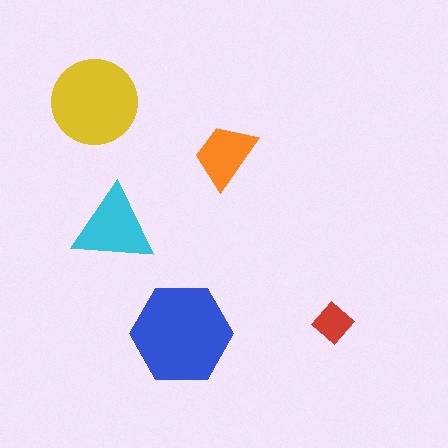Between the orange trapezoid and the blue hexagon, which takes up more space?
The blue hexagon.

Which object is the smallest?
The red diamond.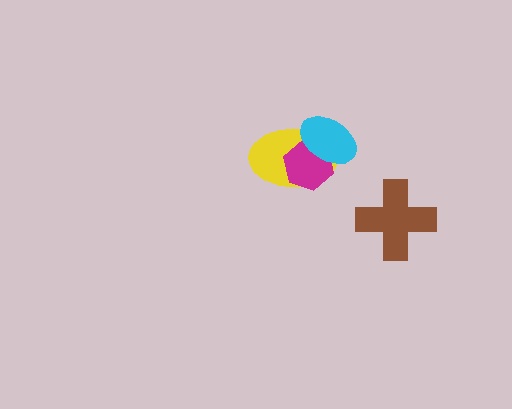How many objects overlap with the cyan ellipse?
2 objects overlap with the cyan ellipse.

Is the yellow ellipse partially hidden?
Yes, it is partially covered by another shape.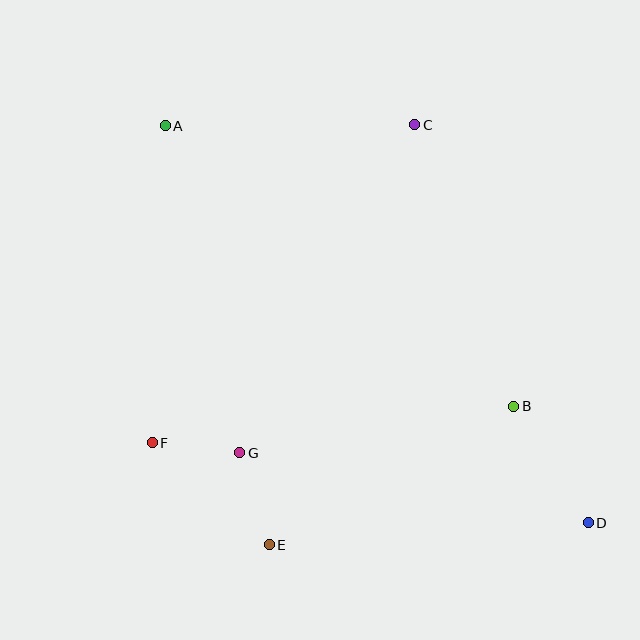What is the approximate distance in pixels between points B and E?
The distance between B and E is approximately 281 pixels.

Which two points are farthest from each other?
Points A and D are farthest from each other.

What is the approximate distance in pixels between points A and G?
The distance between A and G is approximately 335 pixels.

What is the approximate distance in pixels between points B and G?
The distance between B and G is approximately 278 pixels.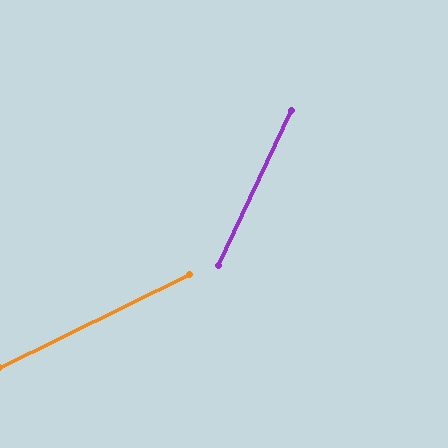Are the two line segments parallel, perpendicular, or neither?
Neither parallel nor perpendicular — they differ by about 39°.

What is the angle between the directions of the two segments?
Approximately 39 degrees.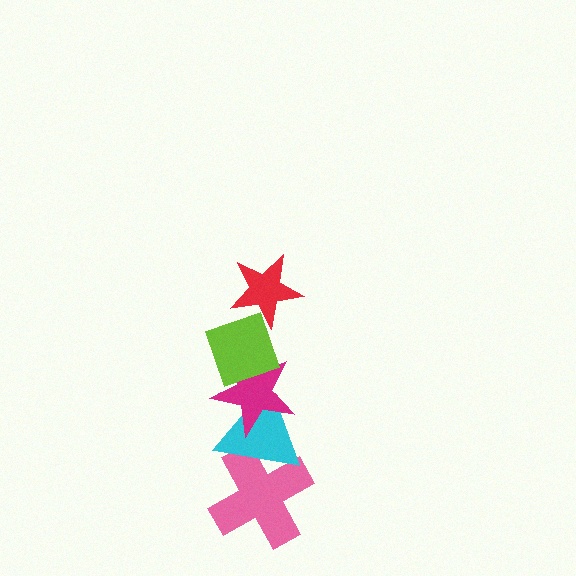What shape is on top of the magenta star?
The lime diamond is on top of the magenta star.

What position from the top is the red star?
The red star is 1st from the top.